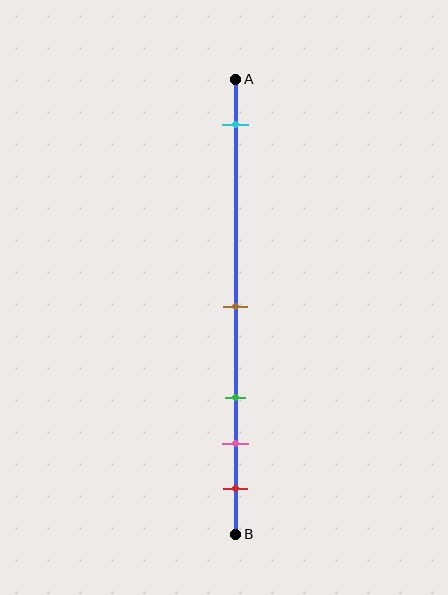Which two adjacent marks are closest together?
The pink and red marks are the closest adjacent pair.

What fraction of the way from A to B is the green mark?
The green mark is approximately 70% (0.7) of the way from A to B.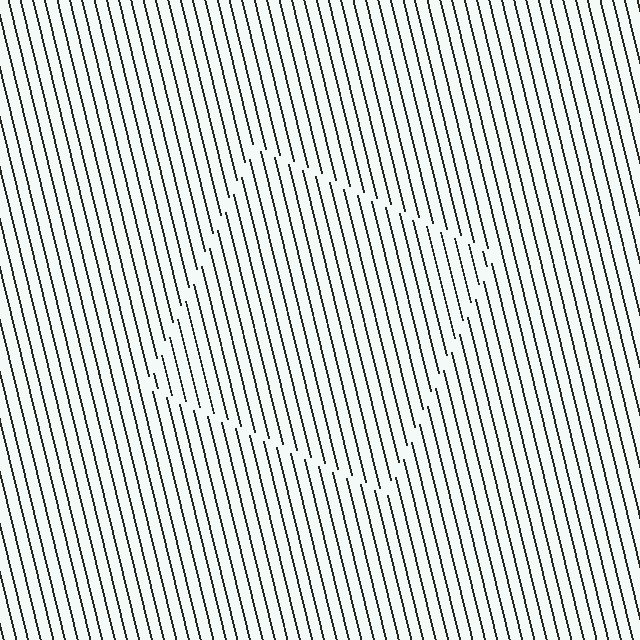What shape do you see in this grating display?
An illusory square. The interior of the shape contains the same grating, shifted by half a period — the contour is defined by the phase discontinuity where line-ends from the inner and outer gratings abut.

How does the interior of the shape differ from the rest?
The interior of the shape contains the same grating, shifted by half a period — the contour is defined by the phase discontinuity where line-ends from the inner and outer gratings abut.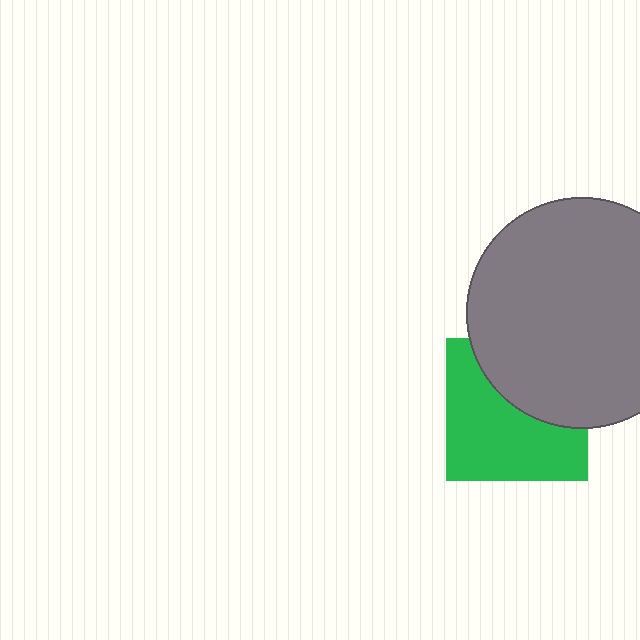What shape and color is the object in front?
The object in front is a gray circle.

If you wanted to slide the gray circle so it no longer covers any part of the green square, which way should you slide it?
Slide it up — that is the most direct way to separate the two shapes.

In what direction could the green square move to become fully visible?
The green square could move down. That would shift it out from behind the gray circle entirely.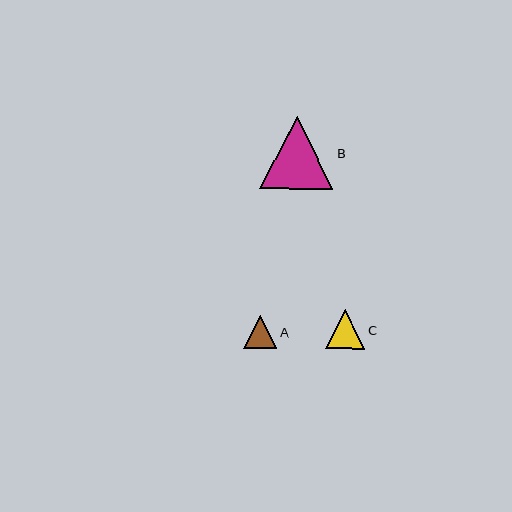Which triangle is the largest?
Triangle B is the largest with a size of approximately 74 pixels.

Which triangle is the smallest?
Triangle A is the smallest with a size of approximately 33 pixels.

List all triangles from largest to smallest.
From largest to smallest: B, C, A.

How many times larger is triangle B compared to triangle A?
Triangle B is approximately 2.2 times the size of triangle A.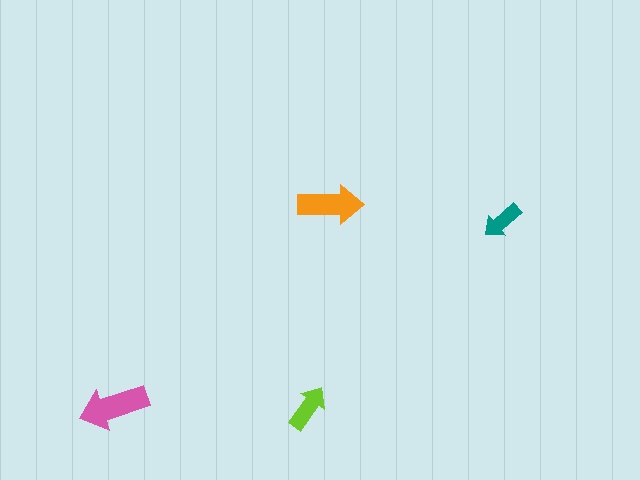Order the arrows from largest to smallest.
the pink one, the orange one, the lime one, the teal one.